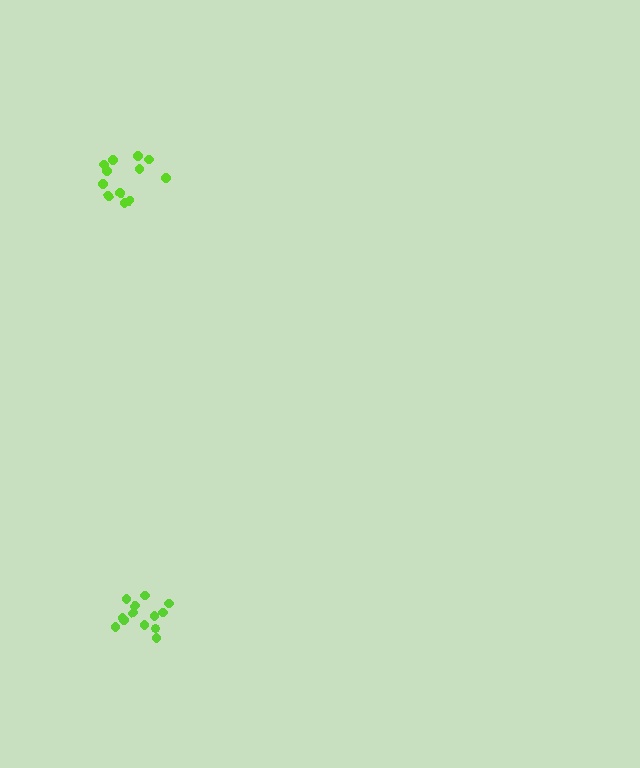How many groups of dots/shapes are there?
There are 2 groups.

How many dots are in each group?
Group 1: 13 dots, Group 2: 12 dots (25 total).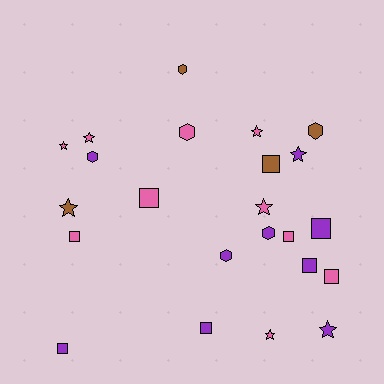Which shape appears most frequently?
Square, with 9 objects.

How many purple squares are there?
There are 4 purple squares.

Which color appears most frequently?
Pink, with 10 objects.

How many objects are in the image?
There are 23 objects.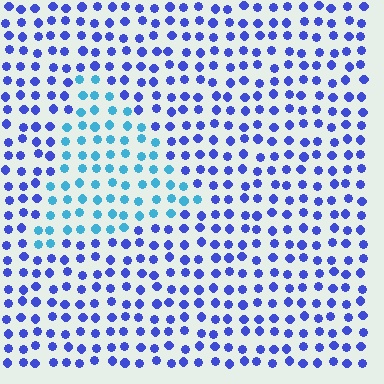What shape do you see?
I see a triangle.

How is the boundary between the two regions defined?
The boundary is defined purely by a slight shift in hue (about 41 degrees). Spacing, size, and orientation are identical on both sides.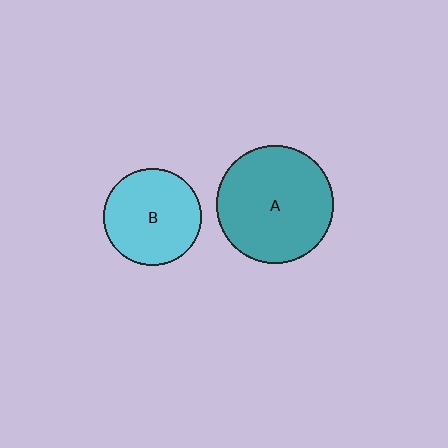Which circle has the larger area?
Circle A (teal).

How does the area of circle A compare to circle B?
Approximately 1.5 times.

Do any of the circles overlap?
No, none of the circles overlap.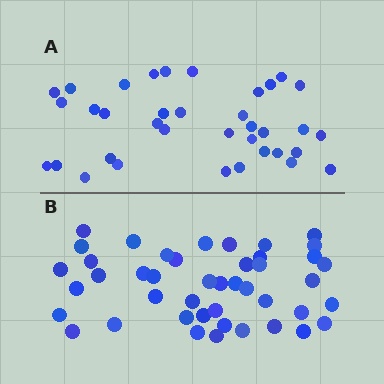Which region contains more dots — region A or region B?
Region B (the bottom region) has more dots.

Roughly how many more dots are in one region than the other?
Region B has roughly 8 or so more dots than region A.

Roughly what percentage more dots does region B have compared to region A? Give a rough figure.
About 20% more.